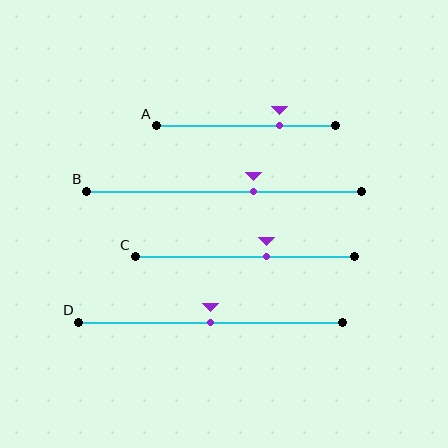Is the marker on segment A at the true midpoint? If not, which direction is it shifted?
No, the marker on segment A is shifted to the right by about 19% of the segment length.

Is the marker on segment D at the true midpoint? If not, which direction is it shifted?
Yes, the marker on segment D is at the true midpoint.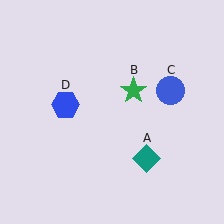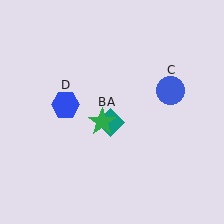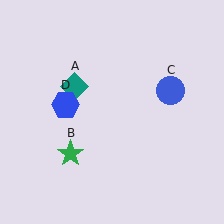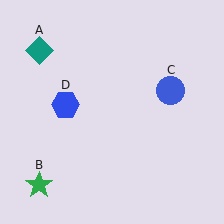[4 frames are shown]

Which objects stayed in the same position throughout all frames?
Blue circle (object C) and blue hexagon (object D) remained stationary.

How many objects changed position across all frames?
2 objects changed position: teal diamond (object A), green star (object B).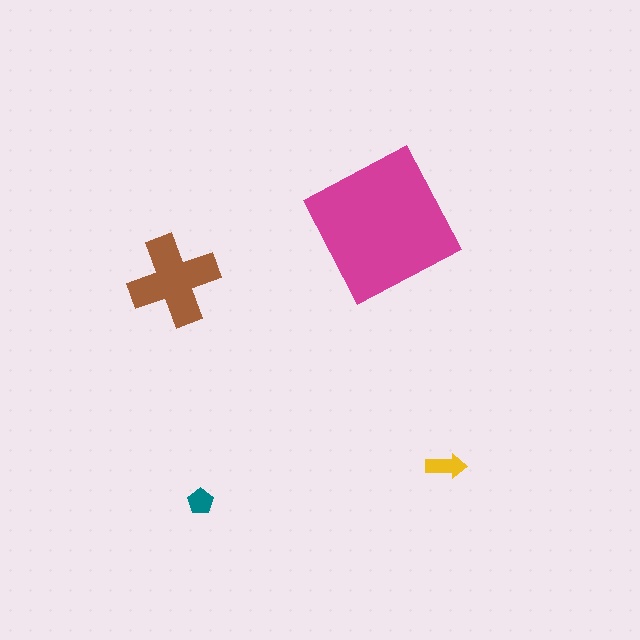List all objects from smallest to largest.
The teal pentagon, the yellow arrow, the brown cross, the magenta square.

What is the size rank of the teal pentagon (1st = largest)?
4th.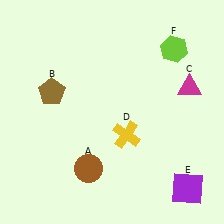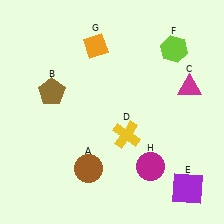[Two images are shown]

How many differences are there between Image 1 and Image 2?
There are 2 differences between the two images.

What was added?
An orange diamond (G), a magenta circle (H) were added in Image 2.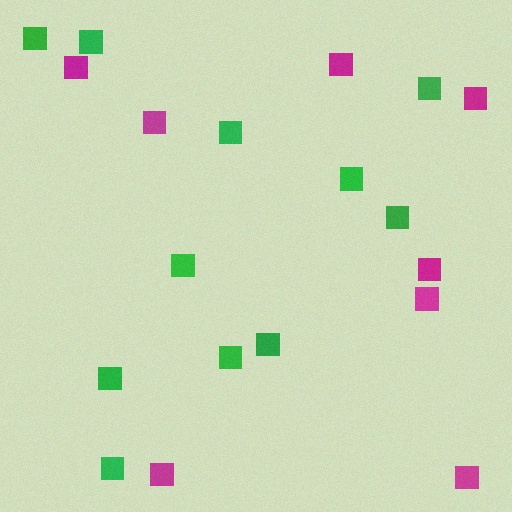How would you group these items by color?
There are 2 groups: one group of magenta squares (8) and one group of green squares (11).